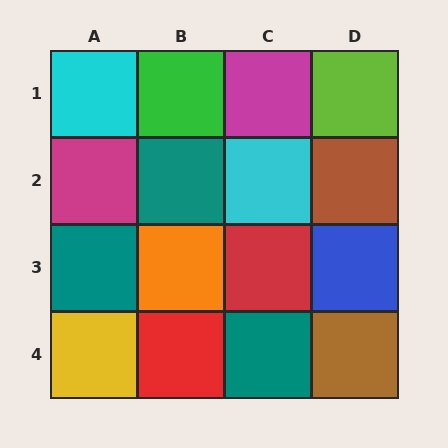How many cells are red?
2 cells are red.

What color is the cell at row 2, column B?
Teal.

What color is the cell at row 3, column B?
Orange.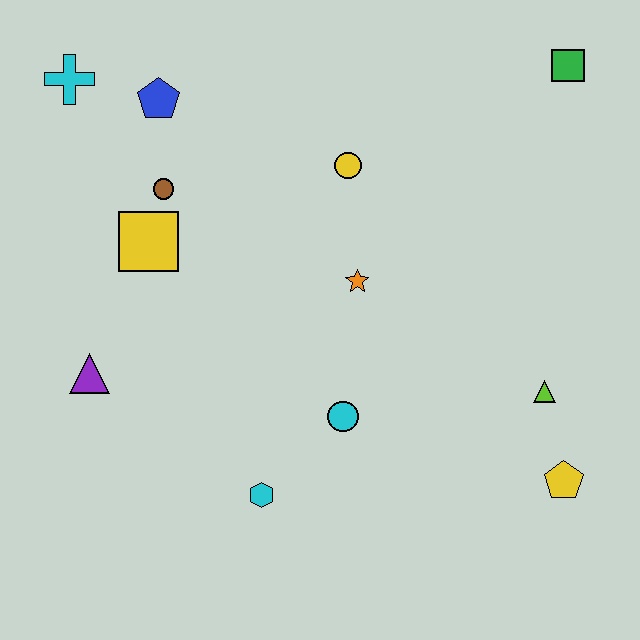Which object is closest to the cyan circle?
The cyan hexagon is closest to the cyan circle.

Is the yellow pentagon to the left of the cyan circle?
No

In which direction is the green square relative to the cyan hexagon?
The green square is above the cyan hexagon.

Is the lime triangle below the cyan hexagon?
No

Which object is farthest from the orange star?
The cyan cross is farthest from the orange star.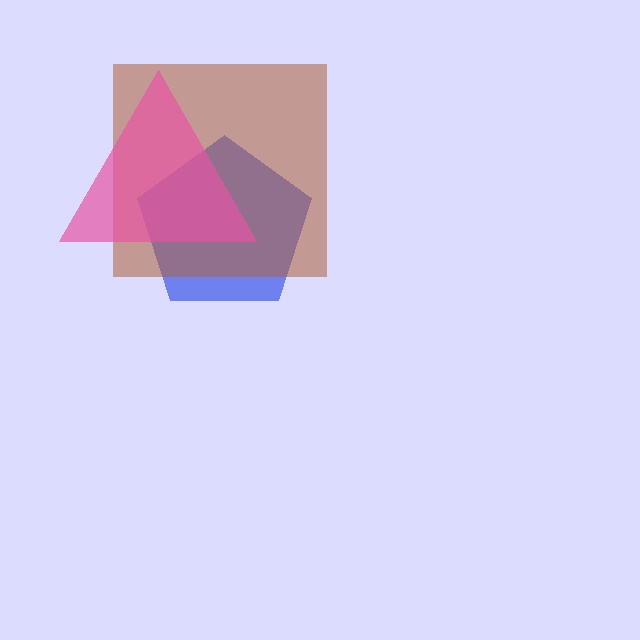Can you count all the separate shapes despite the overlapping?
Yes, there are 3 separate shapes.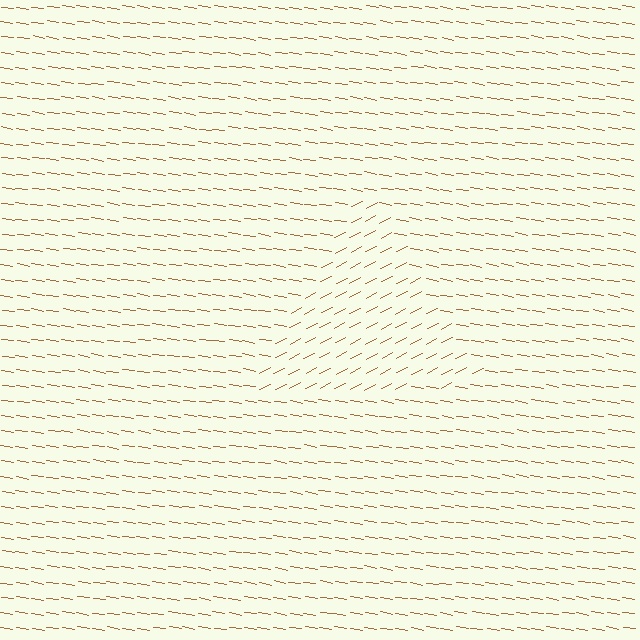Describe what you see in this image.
The image is filled with small brown line segments. A triangle region in the image has lines oriented differently from the surrounding lines, creating a visible texture boundary.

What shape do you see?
I see a triangle.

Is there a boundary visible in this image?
Yes, there is a texture boundary formed by a change in line orientation.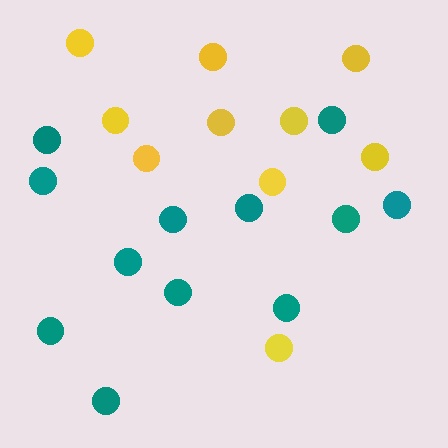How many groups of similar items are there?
There are 2 groups: one group of teal circles (12) and one group of yellow circles (10).